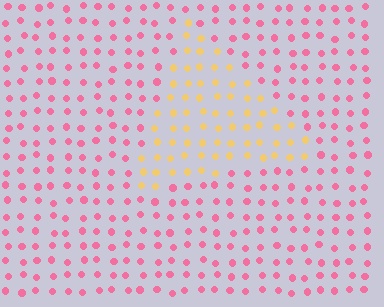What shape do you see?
I see a triangle.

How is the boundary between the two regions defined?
The boundary is defined purely by a slight shift in hue (about 64 degrees). Spacing, size, and orientation are identical on both sides.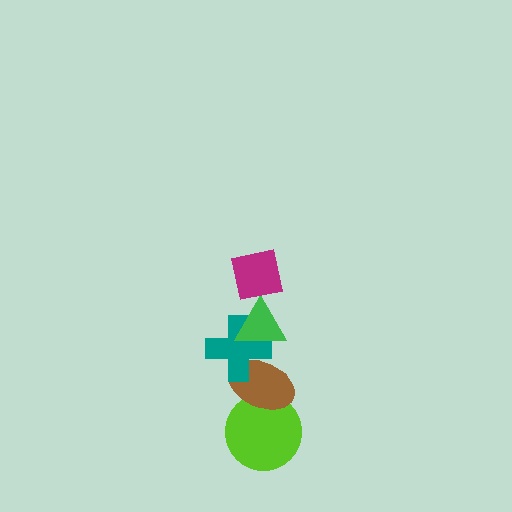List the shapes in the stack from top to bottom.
From top to bottom: the magenta square, the green triangle, the teal cross, the brown ellipse, the lime circle.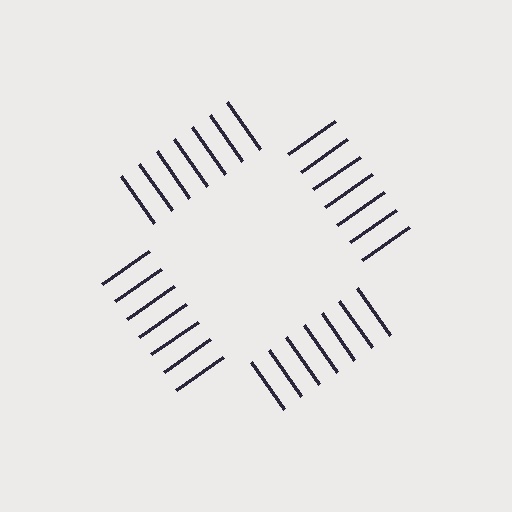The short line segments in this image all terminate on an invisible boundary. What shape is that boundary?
An illusory square — the line segments terminate on its edges but no continuous stroke is drawn.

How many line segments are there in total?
28 — 7 along each of the 4 edges.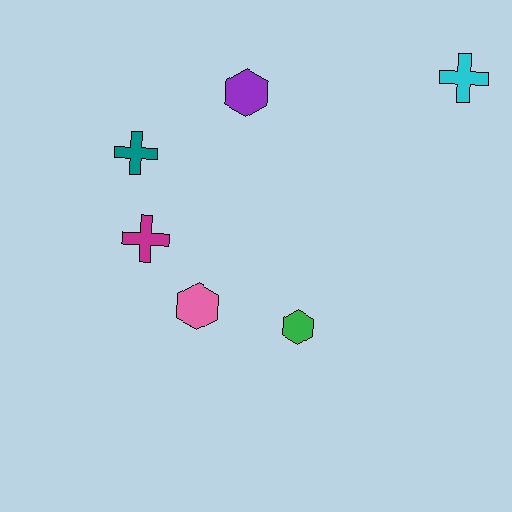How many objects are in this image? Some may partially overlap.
There are 6 objects.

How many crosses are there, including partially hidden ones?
There are 3 crosses.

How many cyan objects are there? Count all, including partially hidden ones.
There is 1 cyan object.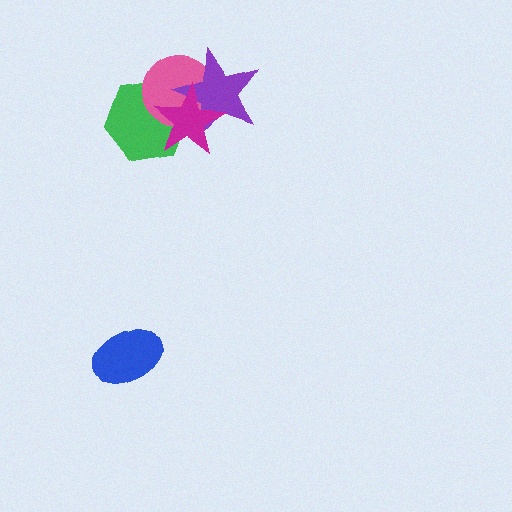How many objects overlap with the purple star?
3 objects overlap with the purple star.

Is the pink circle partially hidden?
Yes, it is partially covered by another shape.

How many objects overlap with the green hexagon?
3 objects overlap with the green hexagon.